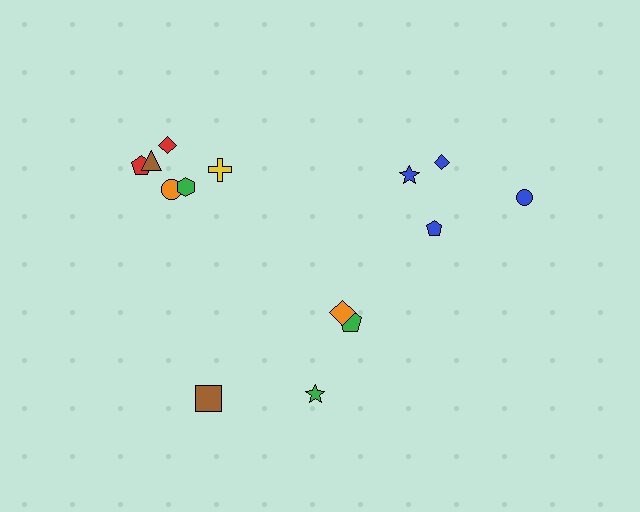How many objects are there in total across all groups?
There are 14 objects.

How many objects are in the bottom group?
There are 4 objects.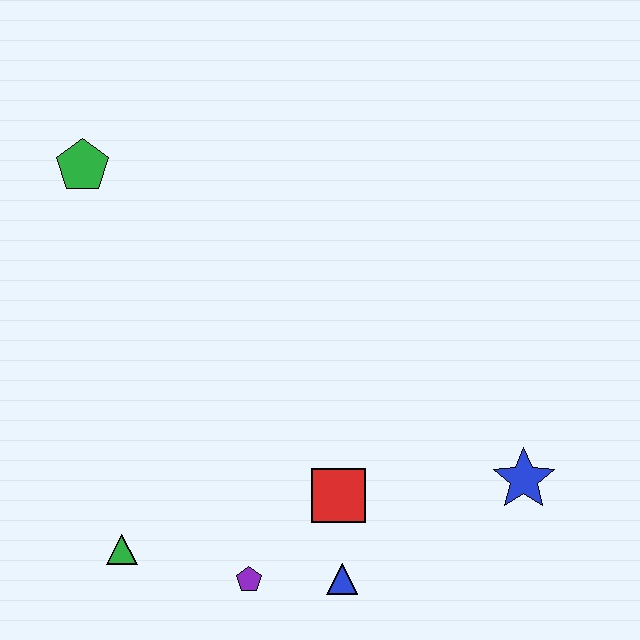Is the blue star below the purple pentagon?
No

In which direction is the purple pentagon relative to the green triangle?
The purple pentagon is to the right of the green triangle.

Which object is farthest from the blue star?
The green pentagon is farthest from the blue star.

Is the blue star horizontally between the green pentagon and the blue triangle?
No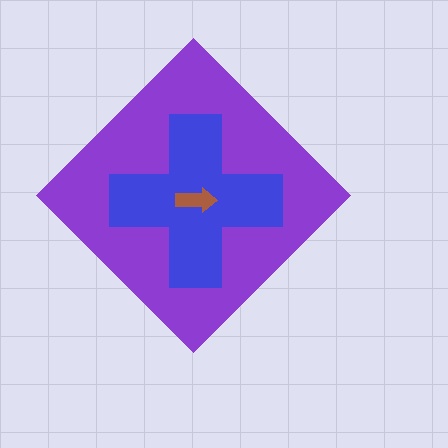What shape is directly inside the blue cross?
The brown arrow.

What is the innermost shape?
The brown arrow.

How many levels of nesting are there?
3.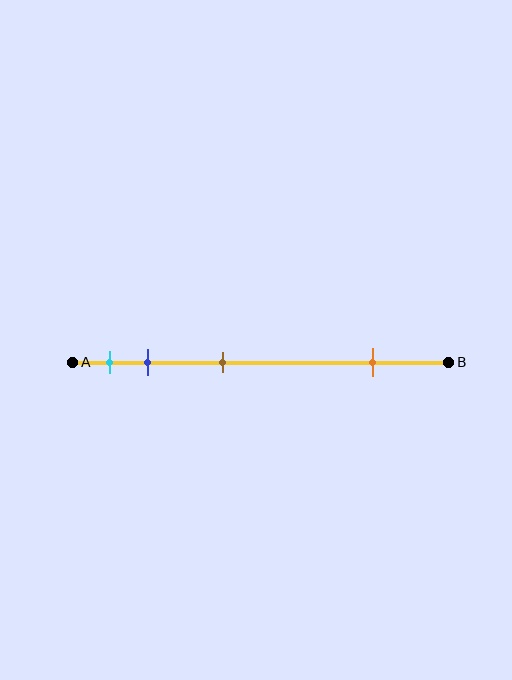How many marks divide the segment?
There are 4 marks dividing the segment.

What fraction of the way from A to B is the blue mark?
The blue mark is approximately 20% (0.2) of the way from A to B.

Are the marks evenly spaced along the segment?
No, the marks are not evenly spaced.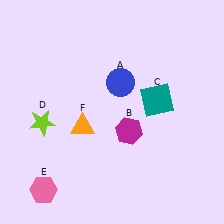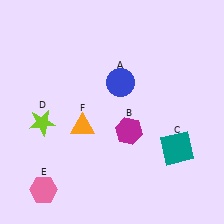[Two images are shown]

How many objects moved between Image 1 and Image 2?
1 object moved between the two images.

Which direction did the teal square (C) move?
The teal square (C) moved down.